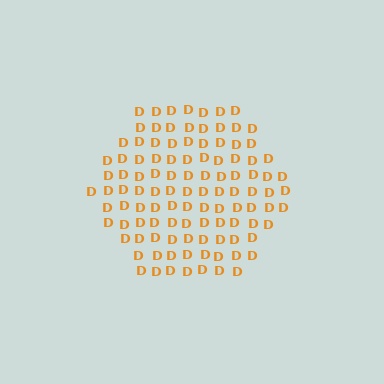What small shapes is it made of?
It is made of small letter D's.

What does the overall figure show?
The overall figure shows a hexagon.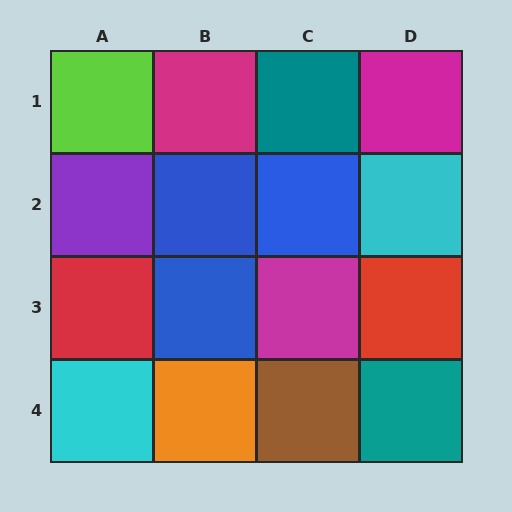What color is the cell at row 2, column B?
Blue.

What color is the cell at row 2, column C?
Blue.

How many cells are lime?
1 cell is lime.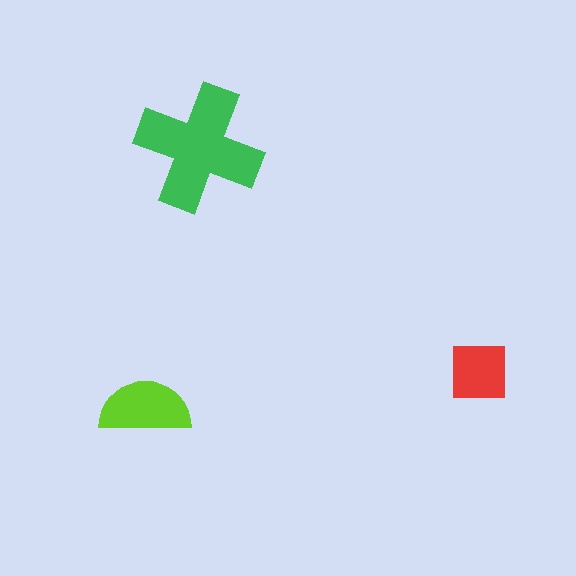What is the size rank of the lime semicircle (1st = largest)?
2nd.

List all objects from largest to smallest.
The green cross, the lime semicircle, the red square.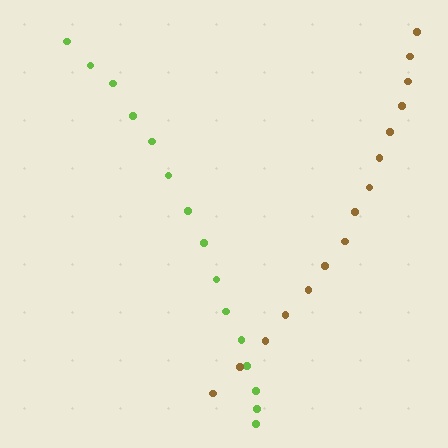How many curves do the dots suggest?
There are 2 distinct paths.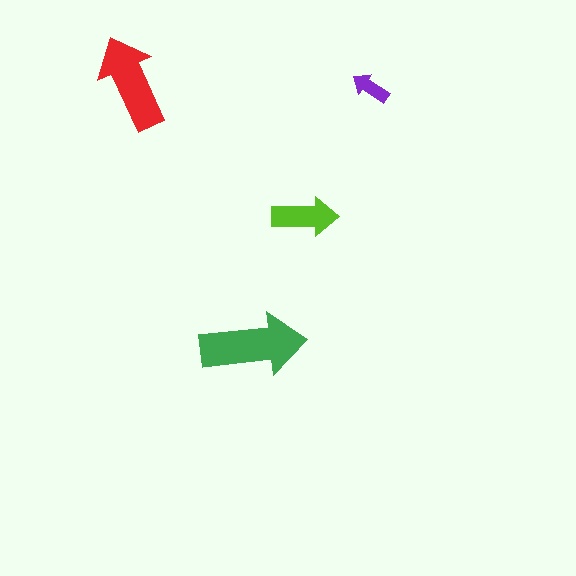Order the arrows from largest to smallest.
the green one, the red one, the lime one, the purple one.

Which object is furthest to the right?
The purple arrow is rightmost.